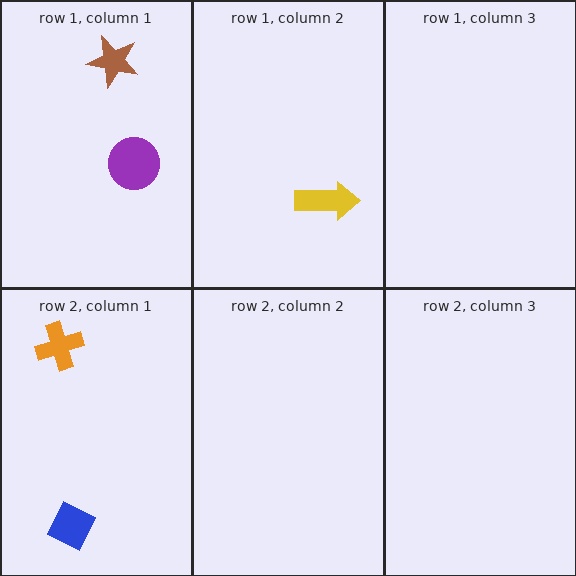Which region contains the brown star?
The row 1, column 1 region.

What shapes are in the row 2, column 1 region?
The blue diamond, the orange cross.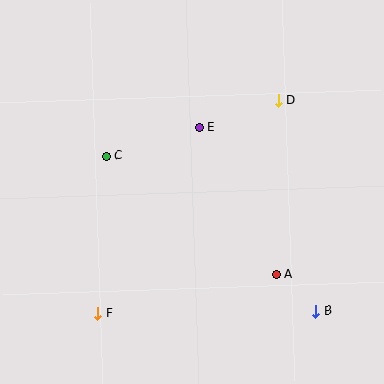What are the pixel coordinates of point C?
Point C is at (106, 156).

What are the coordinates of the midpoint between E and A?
The midpoint between E and A is at (238, 201).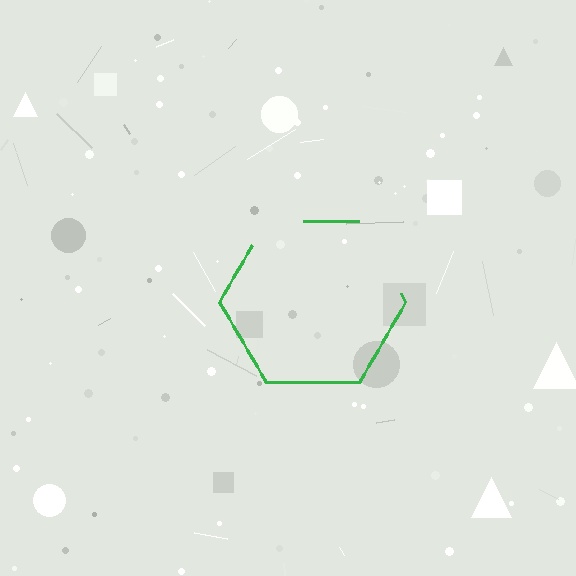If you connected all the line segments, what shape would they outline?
They would outline a hexagon.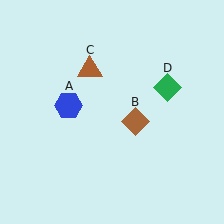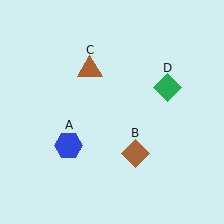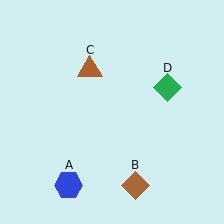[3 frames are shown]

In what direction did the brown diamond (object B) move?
The brown diamond (object B) moved down.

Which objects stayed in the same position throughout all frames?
Brown triangle (object C) and green diamond (object D) remained stationary.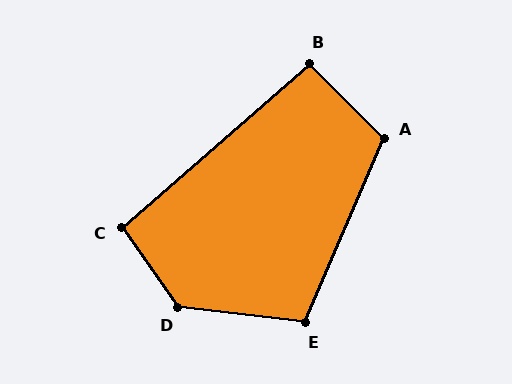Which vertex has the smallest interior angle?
B, at approximately 94 degrees.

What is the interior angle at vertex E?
Approximately 107 degrees (obtuse).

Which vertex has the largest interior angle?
D, at approximately 132 degrees.